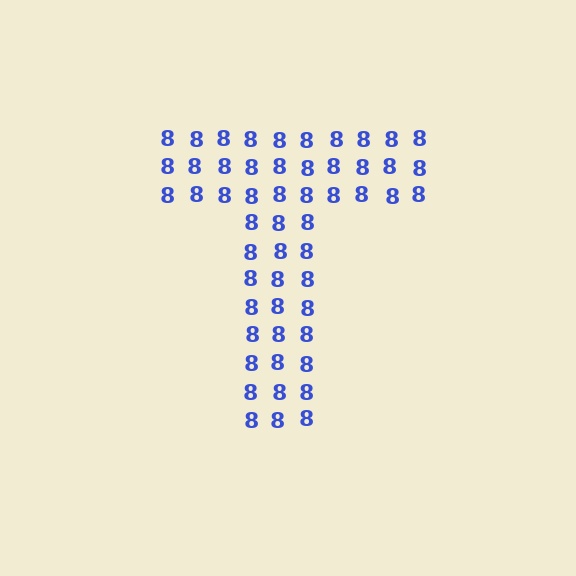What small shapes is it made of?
It is made of small digit 8's.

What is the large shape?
The large shape is the letter T.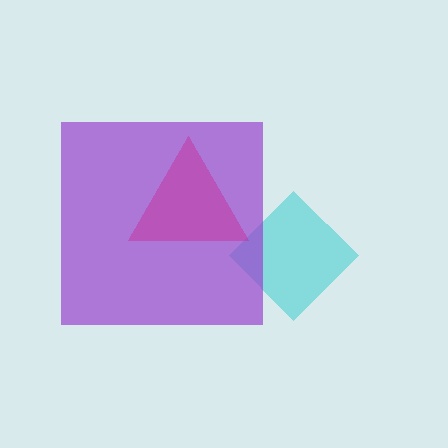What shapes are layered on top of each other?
The layered shapes are: a cyan diamond, a purple square, a magenta triangle.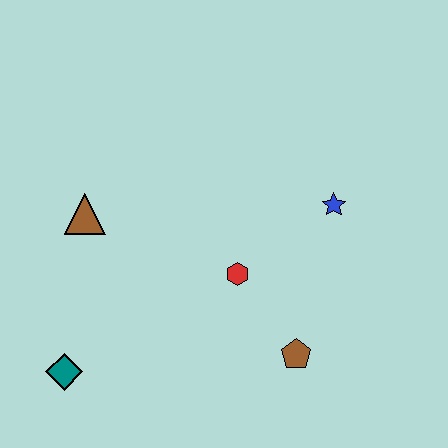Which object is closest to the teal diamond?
The brown triangle is closest to the teal diamond.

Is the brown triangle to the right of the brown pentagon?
No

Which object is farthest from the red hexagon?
The teal diamond is farthest from the red hexagon.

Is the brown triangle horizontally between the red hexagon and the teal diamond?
Yes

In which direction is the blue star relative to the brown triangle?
The blue star is to the right of the brown triangle.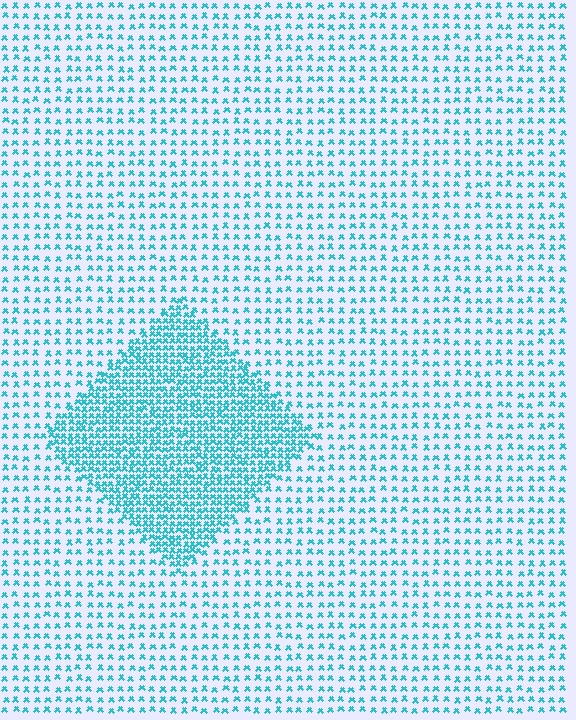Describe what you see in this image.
The image contains small cyan elements arranged at two different densities. A diamond-shaped region is visible where the elements are more densely packed than the surrounding area.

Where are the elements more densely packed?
The elements are more densely packed inside the diamond boundary.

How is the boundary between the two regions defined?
The boundary is defined by a change in element density (approximately 2.4x ratio). All elements are the same color, size, and shape.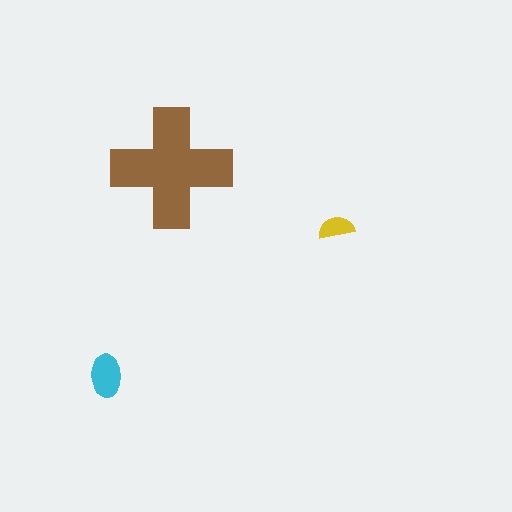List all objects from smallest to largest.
The yellow semicircle, the cyan ellipse, the brown cross.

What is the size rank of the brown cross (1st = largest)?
1st.